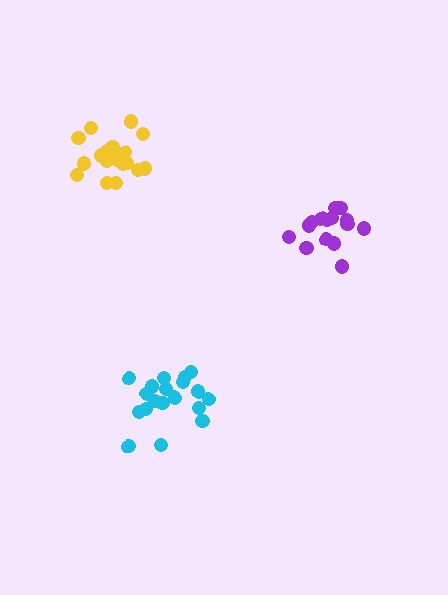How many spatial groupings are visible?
There are 3 spatial groupings.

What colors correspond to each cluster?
The clusters are colored: purple, cyan, yellow.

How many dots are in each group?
Group 1: 15 dots, Group 2: 19 dots, Group 3: 18 dots (52 total).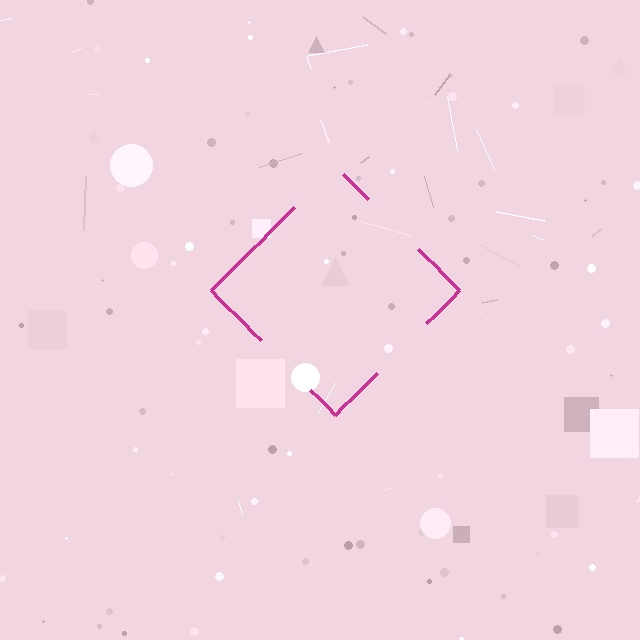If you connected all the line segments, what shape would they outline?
They would outline a diamond.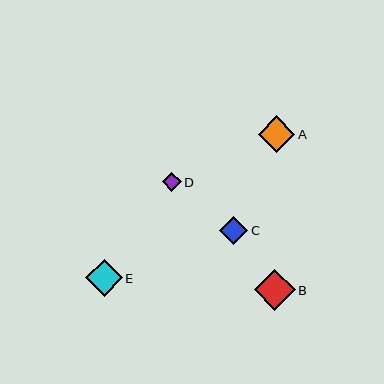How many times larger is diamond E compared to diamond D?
Diamond E is approximately 1.9 times the size of diamond D.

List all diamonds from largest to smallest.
From largest to smallest: B, A, E, C, D.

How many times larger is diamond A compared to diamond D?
Diamond A is approximately 1.9 times the size of diamond D.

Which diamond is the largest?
Diamond B is the largest with a size of approximately 41 pixels.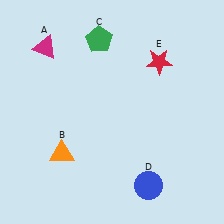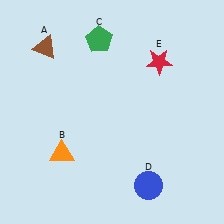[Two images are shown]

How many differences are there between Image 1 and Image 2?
There is 1 difference between the two images.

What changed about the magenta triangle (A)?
In Image 1, A is magenta. In Image 2, it changed to brown.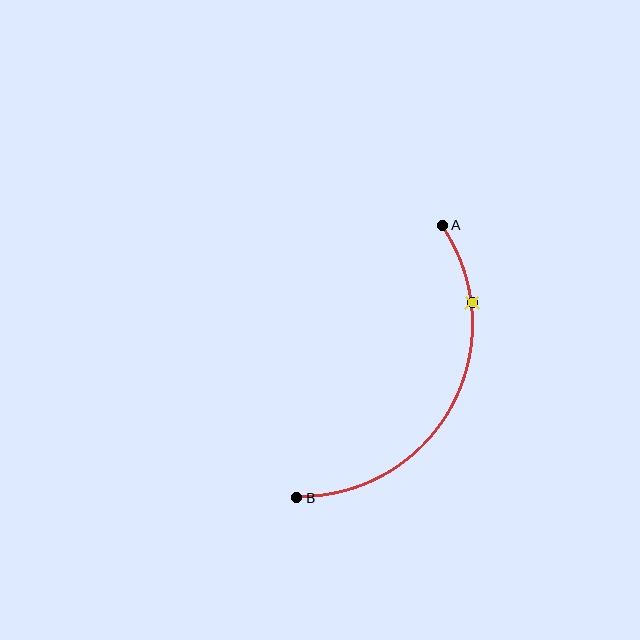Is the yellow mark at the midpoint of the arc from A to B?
No. The yellow mark lies on the arc but is closer to endpoint A. The arc midpoint would be at the point on the curve equidistant along the arc from both A and B.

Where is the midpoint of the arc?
The arc midpoint is the point on the curve farthest from the straight line joining A and B. It sits to the right of that line.